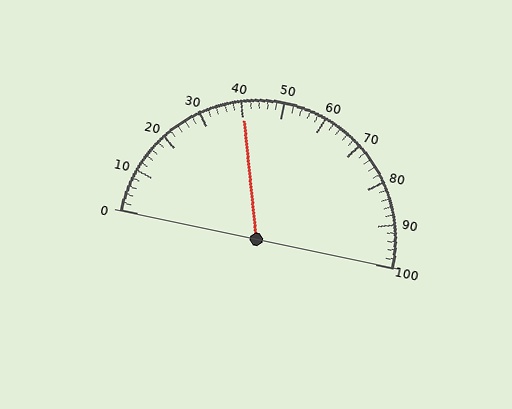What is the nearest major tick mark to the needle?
The nearest major tick mark is 40.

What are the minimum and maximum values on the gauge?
The gauge ranges from 0 to 100.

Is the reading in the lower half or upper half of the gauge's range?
The reading is in the lower half of the range (0 to 100).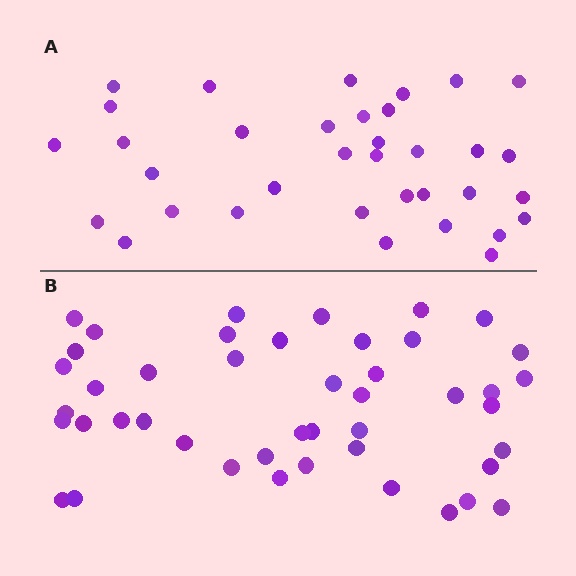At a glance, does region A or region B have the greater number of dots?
Region B (the bottom region) has more dots.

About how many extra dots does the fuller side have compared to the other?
Region B has roughly 10 or so more dots than region A.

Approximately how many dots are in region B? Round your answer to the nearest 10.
About 40 dots. (The exact count is 45, which rounds to 40.)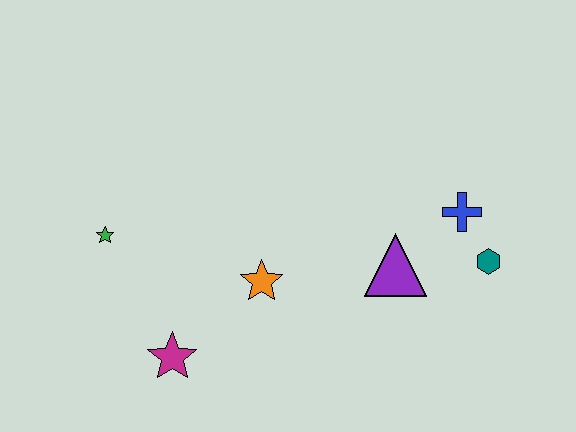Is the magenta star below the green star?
Yes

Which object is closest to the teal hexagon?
The blue cross is closest to the teal hexagon.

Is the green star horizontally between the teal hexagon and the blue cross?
No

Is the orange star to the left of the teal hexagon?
Yes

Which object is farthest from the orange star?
The teal hexagon is farthest from the orange star.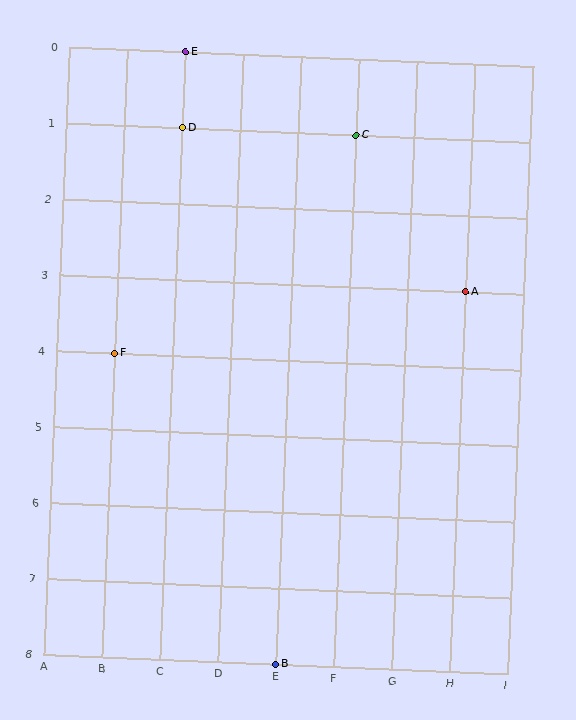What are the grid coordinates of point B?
Point B is at grid coordinates (E, 8).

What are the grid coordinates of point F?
Point F is at grid coordinates (B, 4).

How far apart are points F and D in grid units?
Points F and D are 1 column and 3 rows apart (about 3.2 grid units diagonally).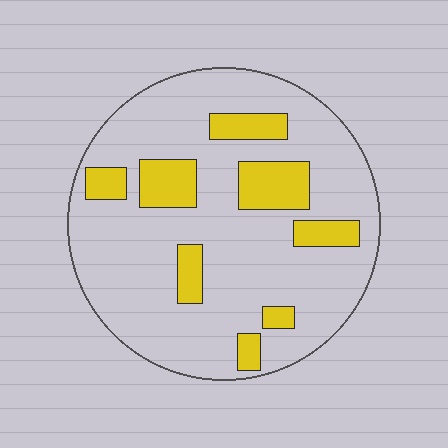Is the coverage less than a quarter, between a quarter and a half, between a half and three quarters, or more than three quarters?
Less than a quarter.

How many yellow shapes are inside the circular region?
8.